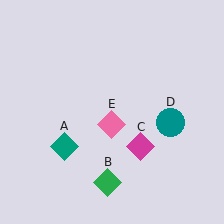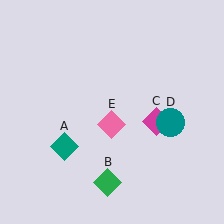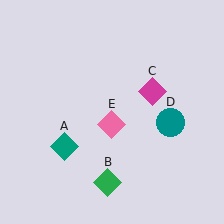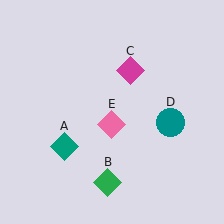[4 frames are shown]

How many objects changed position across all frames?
1 object changed position: magenta diamond (object C).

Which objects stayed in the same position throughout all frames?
Teal diamond (object A) and green diamond (object B) and teal circle (object D) and pink diamond (object E) remained stationary.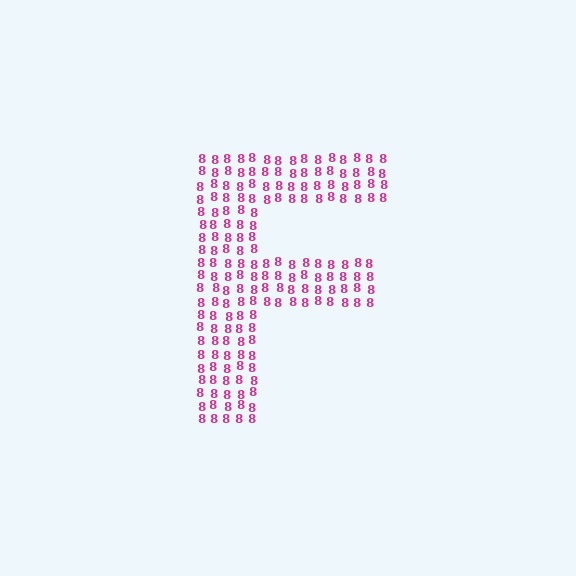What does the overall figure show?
The overall figure shows the letter F.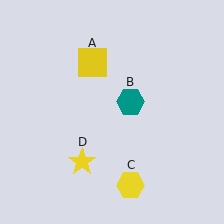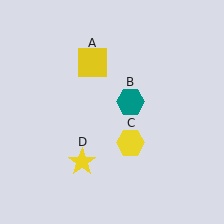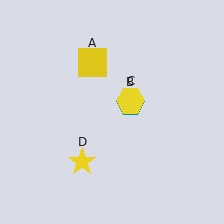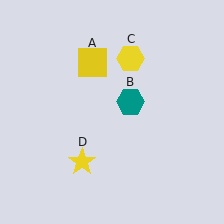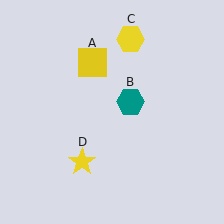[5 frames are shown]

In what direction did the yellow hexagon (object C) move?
The yellow hexagon (object C) moved up.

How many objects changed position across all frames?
1 object changed position: yellow hexagon (object C).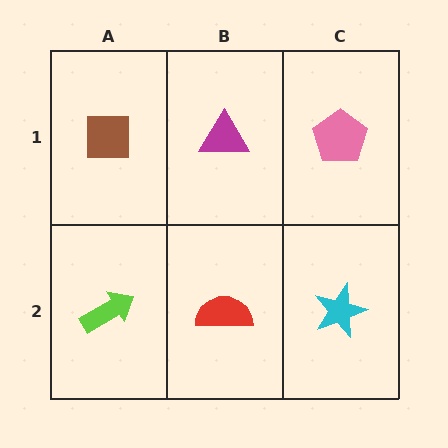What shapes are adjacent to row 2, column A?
A brown square (row 1, column A), a red semicircle (row 2, column B).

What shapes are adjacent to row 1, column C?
A cyan star (row 2, column C), a magenta triangle (row 1, column B).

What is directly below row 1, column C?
A cyan star.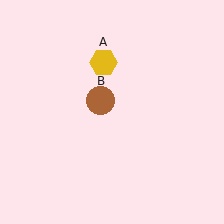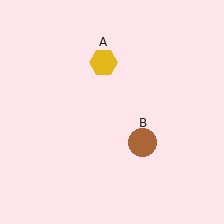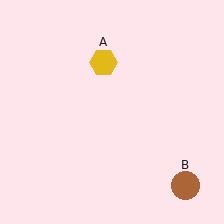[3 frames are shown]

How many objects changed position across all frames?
1 object changed position: brown circle (object B).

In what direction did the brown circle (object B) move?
The brown circle (object B) moved down and to the right.